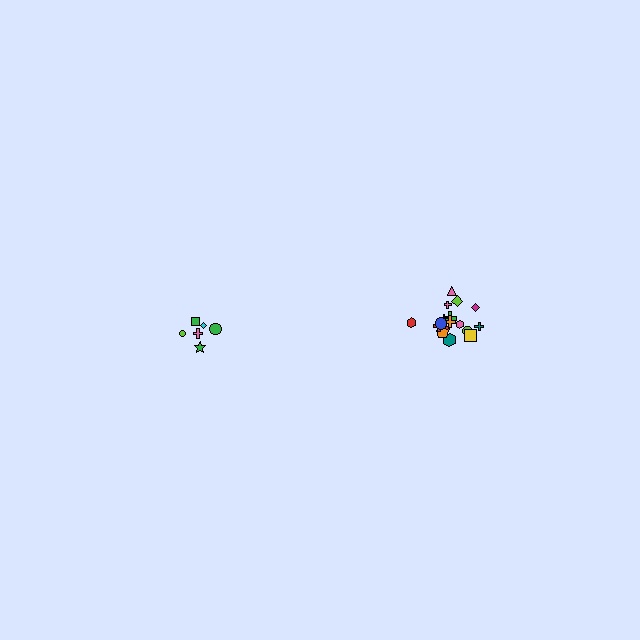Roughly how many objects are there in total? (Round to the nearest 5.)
Roughly 25 objects in total.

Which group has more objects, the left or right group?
The right group.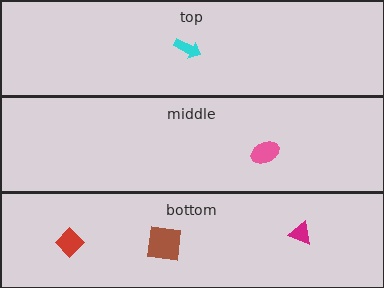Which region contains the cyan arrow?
The top region.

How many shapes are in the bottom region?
3.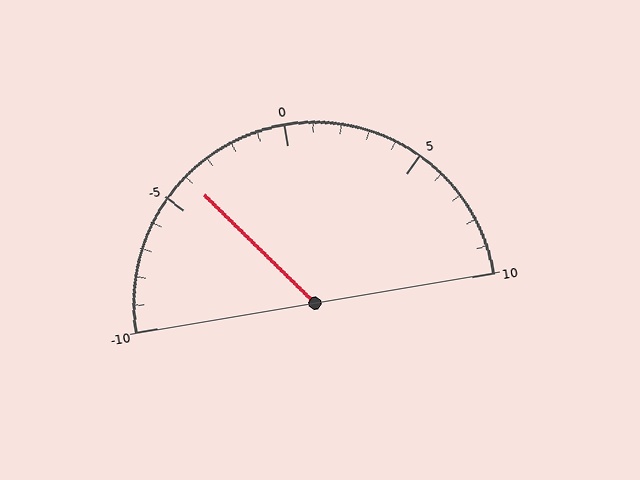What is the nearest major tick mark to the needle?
The nearest major tick mark is -5.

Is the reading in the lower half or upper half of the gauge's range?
The reading is in the lower half of the range (-10 to 10).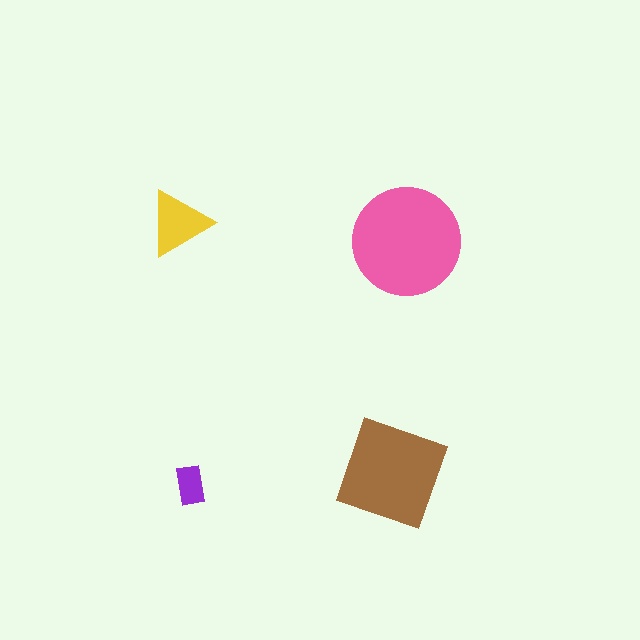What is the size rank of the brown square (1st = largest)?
2nd.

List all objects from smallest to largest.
The purple rectangle, the yellow triangle, the brown square, the pink circle.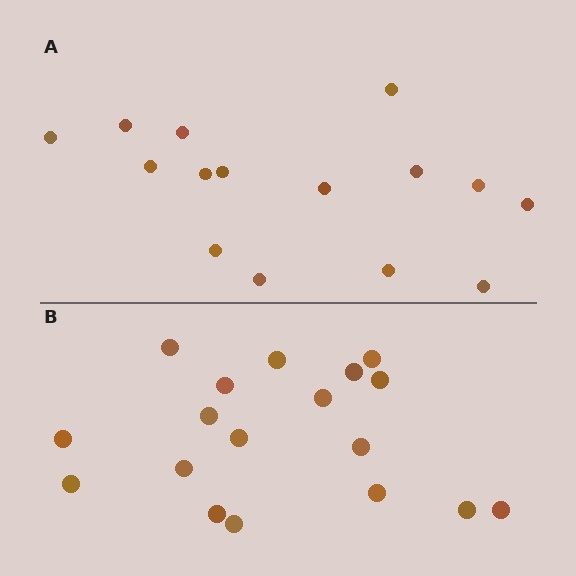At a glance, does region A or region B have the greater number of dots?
Region B (the bottom region) has more dots.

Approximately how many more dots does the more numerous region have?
Region B has just a few more — roughly 2 or 3 more dots than region A.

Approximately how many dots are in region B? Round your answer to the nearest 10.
About 20 dots. (The exact count is 18, which rounds to 20.)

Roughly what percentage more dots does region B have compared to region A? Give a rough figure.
About 20% more.